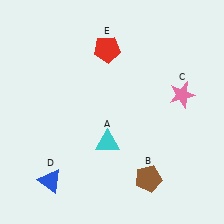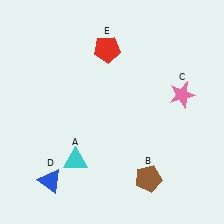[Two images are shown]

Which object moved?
The cyan triangle (A) moved left.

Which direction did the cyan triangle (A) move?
The cyan triangle (A) moved left.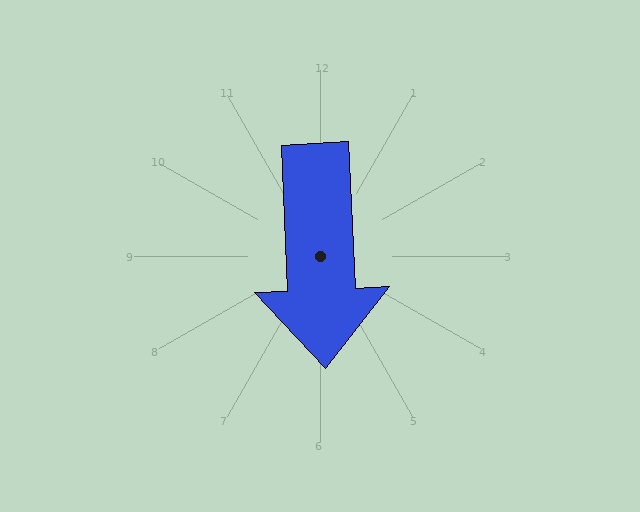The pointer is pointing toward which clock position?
Roughly 6 o'clock.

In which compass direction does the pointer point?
South.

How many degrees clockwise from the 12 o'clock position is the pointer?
Approximately 177 degrees.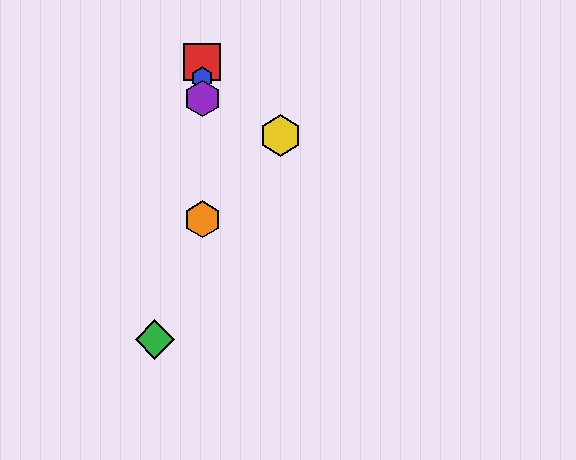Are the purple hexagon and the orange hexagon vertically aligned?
Yes, both are at x≈202.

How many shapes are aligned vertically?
4 shapes (the red square, the blue hexagon, the purple hexagon, the orange hexagon) are aligned vertically.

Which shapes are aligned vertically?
The red square, the blue hexagon, the purple hexagon, the orange hexagon are aligned vertically.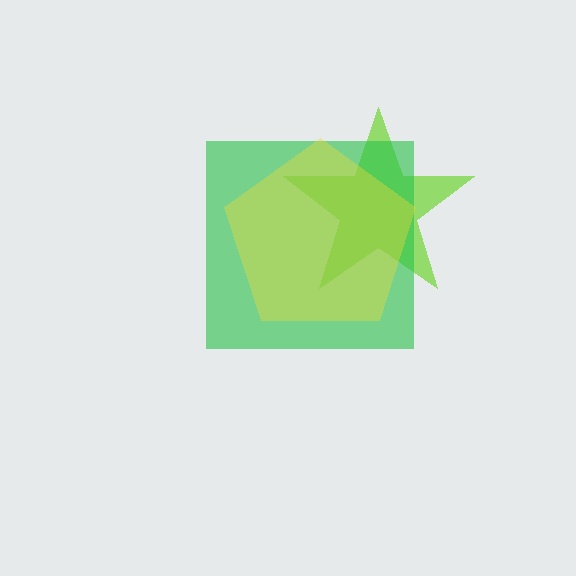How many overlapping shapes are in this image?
There are 3 overlapping shapes in the image.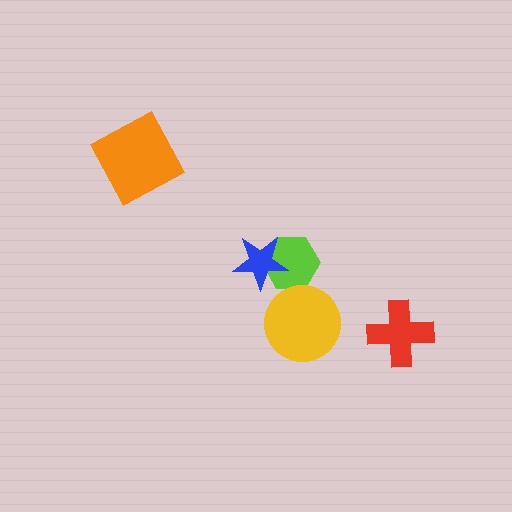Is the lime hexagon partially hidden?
Yes, it is partially covered by another shape.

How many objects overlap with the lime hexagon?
1 object overlaps with the lime hexagon.